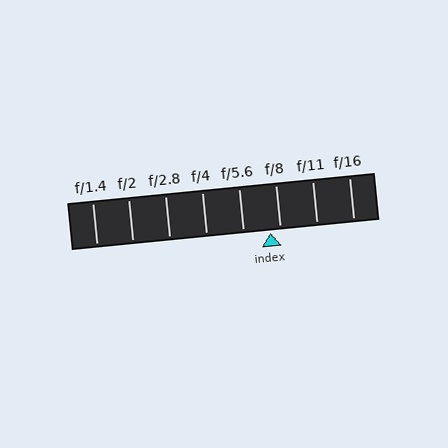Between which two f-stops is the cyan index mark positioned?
The index mark is between f/5.6 and f/8.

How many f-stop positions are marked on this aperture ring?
There are 8 f-stop positions marked.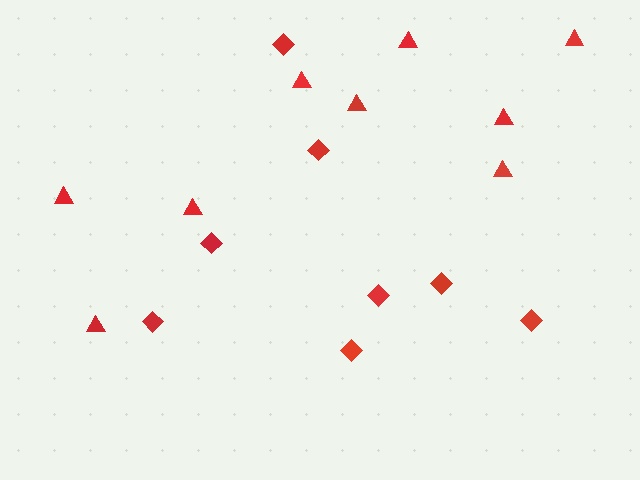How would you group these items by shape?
There are 2 groups: one group of triangles (9) and one group of diamonds (8).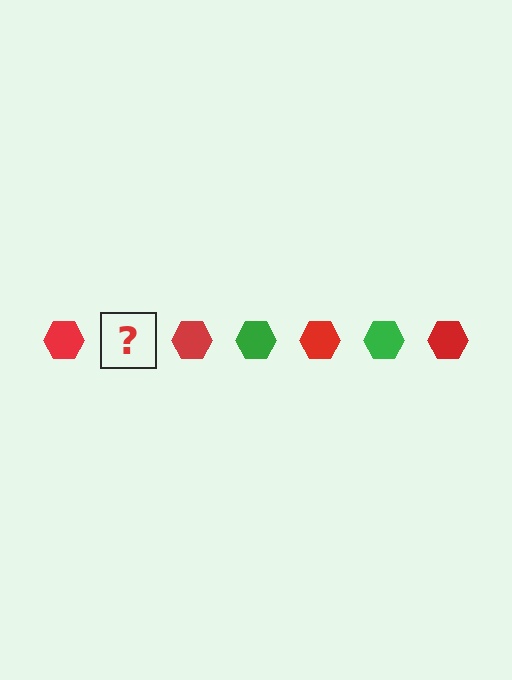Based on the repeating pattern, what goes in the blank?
The blank should be a green hexagon.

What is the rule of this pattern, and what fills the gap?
The rule is that the pattern cycles through red, green hexagons. The gap should be filled with a green hexagon.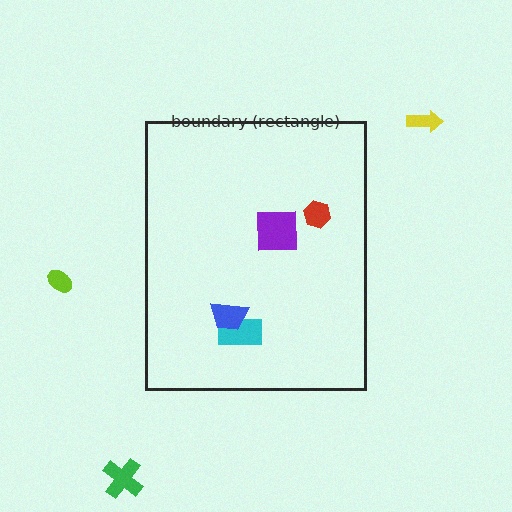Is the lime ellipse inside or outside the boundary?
Outside.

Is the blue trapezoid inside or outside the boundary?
Inside.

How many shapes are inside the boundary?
4 inside, 3 outside.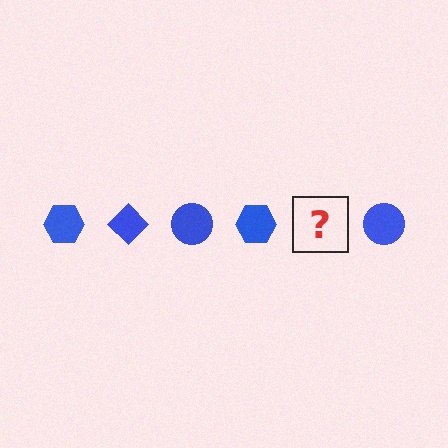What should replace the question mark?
The question mark should be replaced with a blue diamond.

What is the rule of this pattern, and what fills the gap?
The rule is that the pattern cycles through hexagon, diamond, circle shapes in blue. The gap should be filled with a blue diamond.